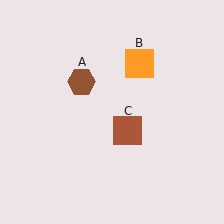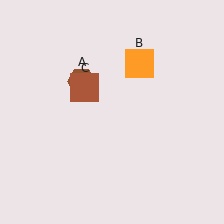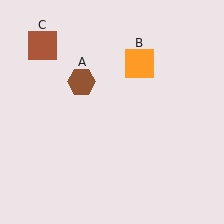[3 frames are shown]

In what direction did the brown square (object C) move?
The brown square (object C) moved up and to the left.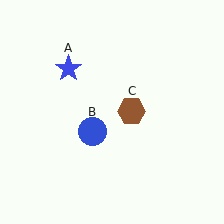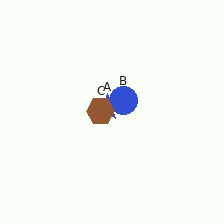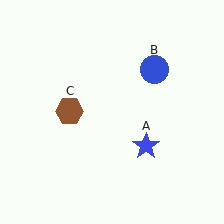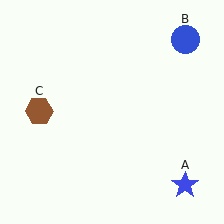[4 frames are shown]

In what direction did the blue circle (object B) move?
The blue circle (object B) moved up and to the right.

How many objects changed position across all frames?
3 objects changed position: blue star (object A), blue circle (object B), brown hexagon (object C).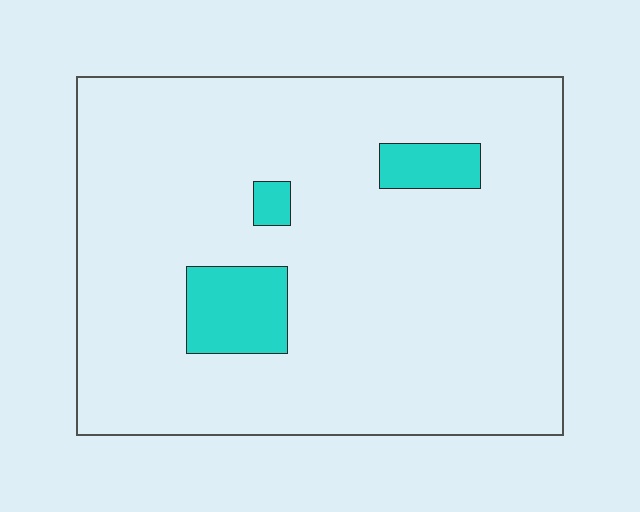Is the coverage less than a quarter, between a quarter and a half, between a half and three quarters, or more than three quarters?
Less than a quarter.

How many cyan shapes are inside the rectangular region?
3.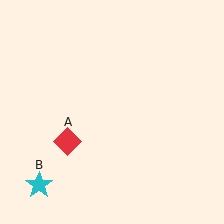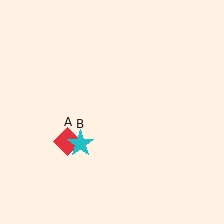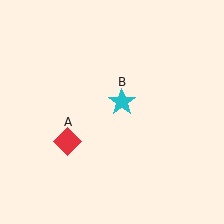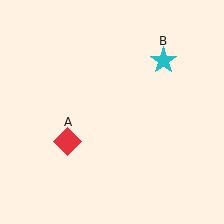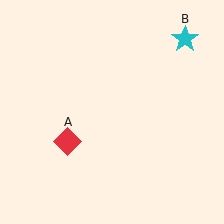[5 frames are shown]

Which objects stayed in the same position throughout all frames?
Red diamond (object A) remained stationary.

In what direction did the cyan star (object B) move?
The cyan star (object B) moved up and to the right.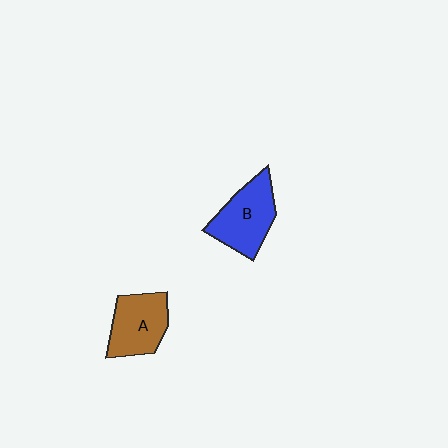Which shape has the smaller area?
Shape A (brown).